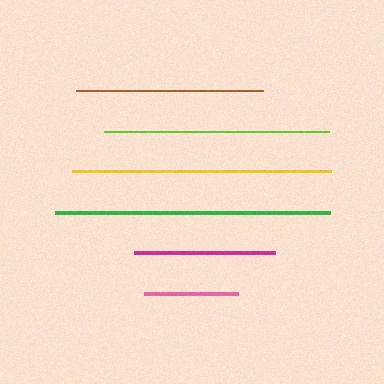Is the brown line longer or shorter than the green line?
The green line is longer than the brown line.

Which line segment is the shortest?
The pink line is the shortest at approximately 93 pixels.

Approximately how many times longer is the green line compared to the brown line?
The green line is approximately 1.5 times the length of the brown line.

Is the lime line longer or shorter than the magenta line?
The lime line is longer than the magenta line.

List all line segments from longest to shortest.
From longest to shortest: green, yellow, lime, brown, magenta, pink.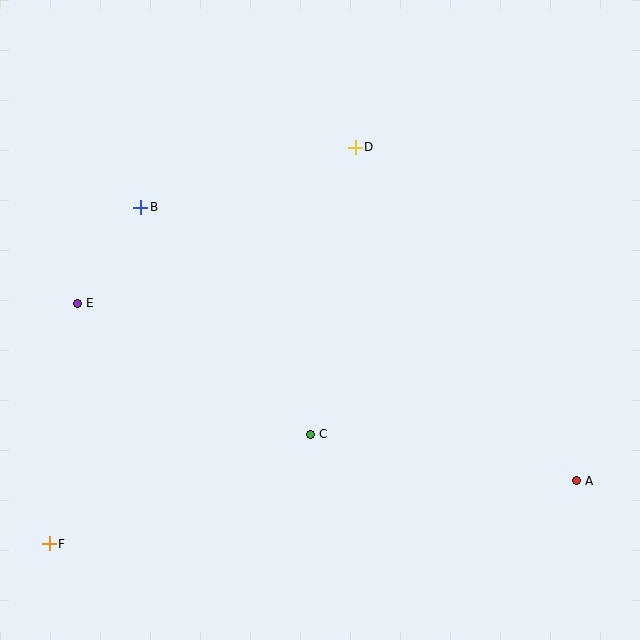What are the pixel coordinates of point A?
Point A is at (576, 481).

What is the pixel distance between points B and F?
The distance between B and F is 349 pixels.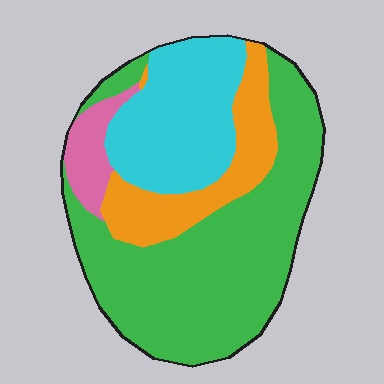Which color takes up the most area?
Green, at roughly 50%.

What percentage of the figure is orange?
Orange covers roughly 15% of the figure.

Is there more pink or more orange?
Orange.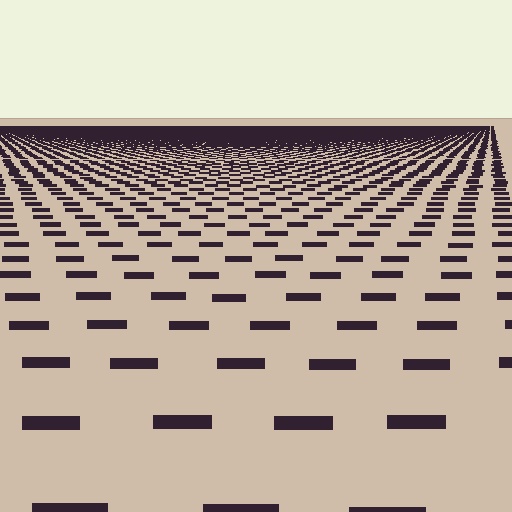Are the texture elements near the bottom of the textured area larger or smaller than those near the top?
Larger. Near the bottom, elements are closer to the viewer and appear at a bigger on-screen size.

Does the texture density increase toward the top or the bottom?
Density increases toward the top.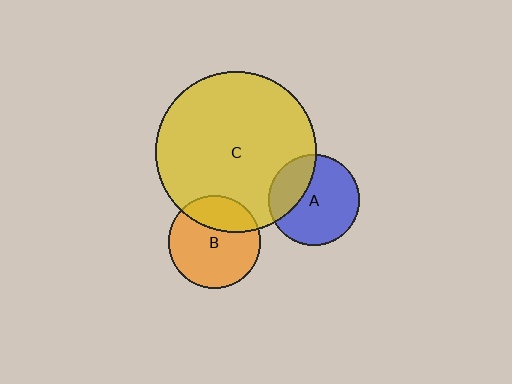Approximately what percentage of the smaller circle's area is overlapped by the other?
Approximately 30%.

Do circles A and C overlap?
Yes.